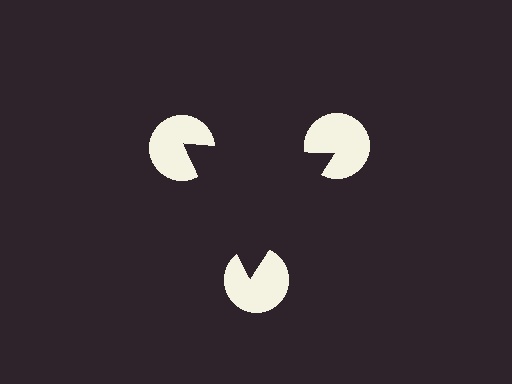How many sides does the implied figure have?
3 sides.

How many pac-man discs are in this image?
There are 3 — one at each vertex of the illusory triangle.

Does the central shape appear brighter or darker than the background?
It typically appears slightly darker than the background, even though no actual brightness change is drawn.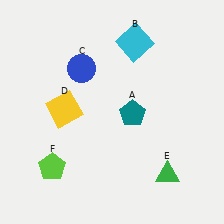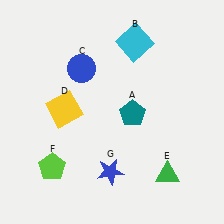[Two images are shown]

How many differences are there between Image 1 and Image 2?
There is 1 difference between the two images.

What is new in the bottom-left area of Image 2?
A blue star (G) was added in the bottom-left area of Image 2.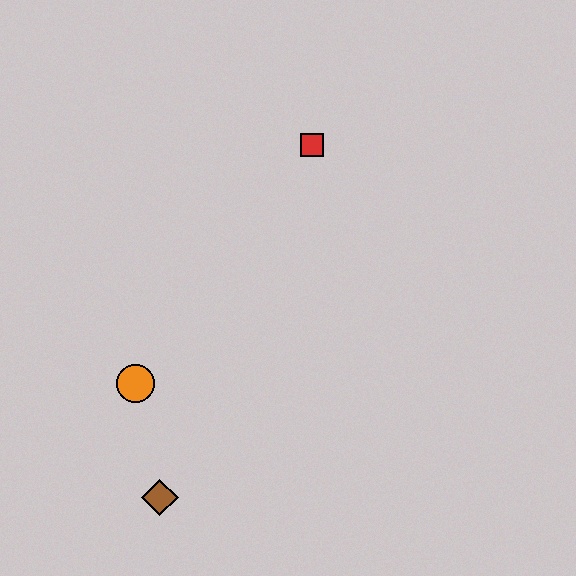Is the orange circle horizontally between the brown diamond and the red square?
No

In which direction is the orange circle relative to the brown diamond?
The orange circle is above the brown diamond.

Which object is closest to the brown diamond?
The orange circle is closest to the brown diamond.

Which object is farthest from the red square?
The brown diamond is farthest from the red square.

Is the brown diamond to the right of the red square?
No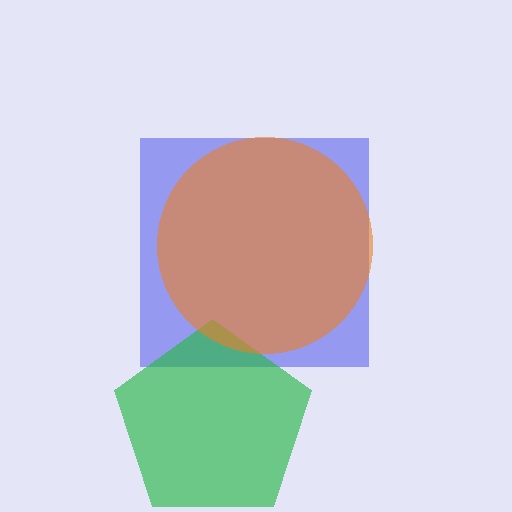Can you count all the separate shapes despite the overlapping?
Yes, there are 3 separate shapes.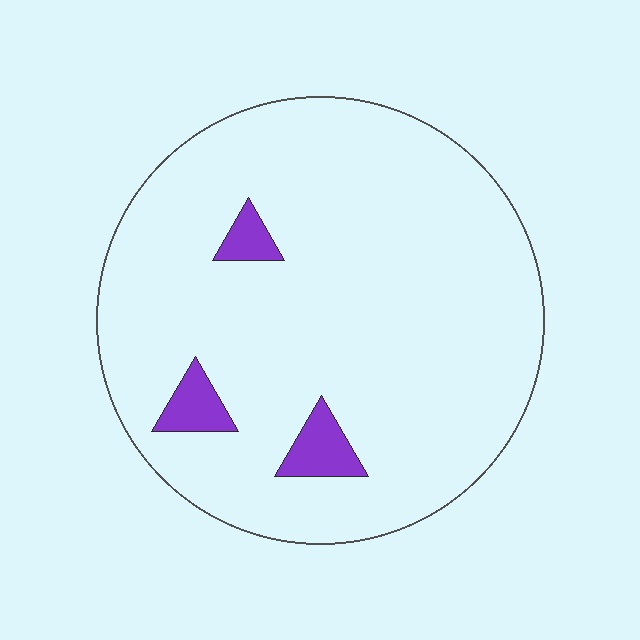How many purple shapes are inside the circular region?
3.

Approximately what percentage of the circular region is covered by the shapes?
Approximately 5%.